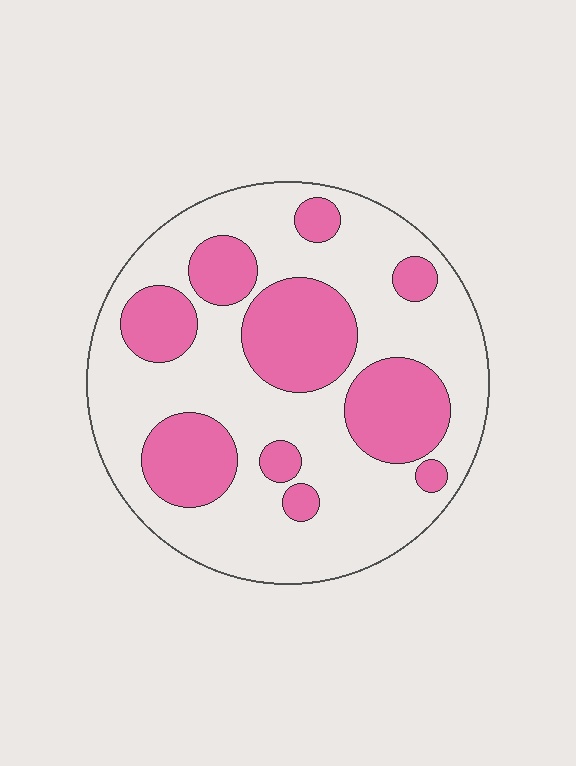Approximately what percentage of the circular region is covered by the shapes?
Approximately 35%.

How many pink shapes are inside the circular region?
10.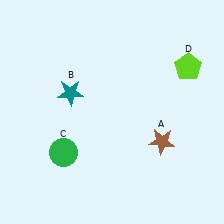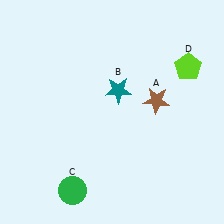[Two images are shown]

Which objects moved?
The objects that moved are: the brown star (A), the teal star (B), the green circle (C).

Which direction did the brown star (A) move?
The brown star (A) moved up.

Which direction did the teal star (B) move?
The teal star (B) moved right.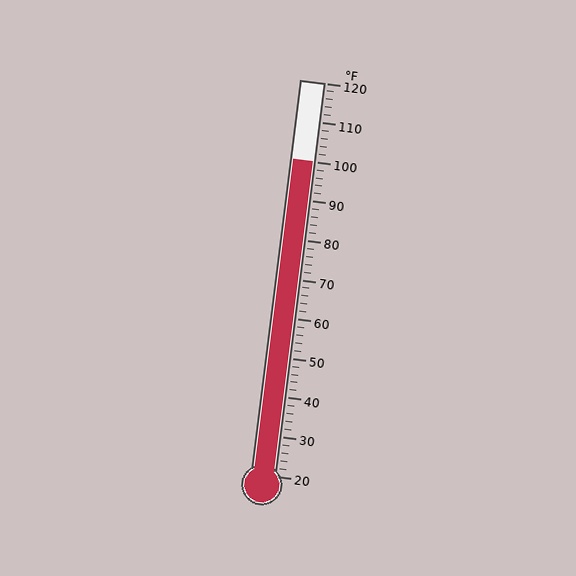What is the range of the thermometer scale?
The thermometer scale ranges from 20°F to 120°F.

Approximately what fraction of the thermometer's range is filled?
The thermometer is filled to approximately 80% of its range.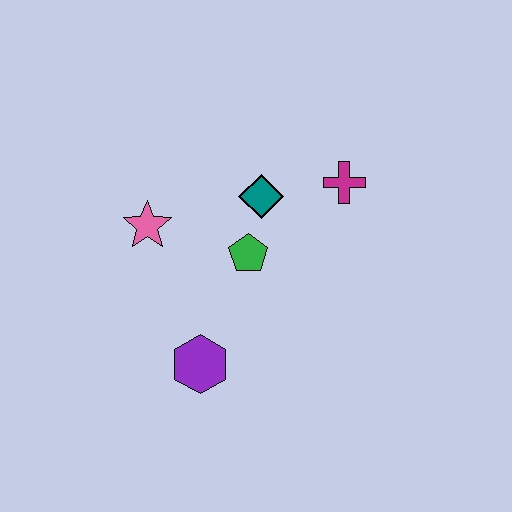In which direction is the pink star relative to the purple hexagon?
The pink star is above the purple hexagon.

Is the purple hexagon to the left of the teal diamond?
Yes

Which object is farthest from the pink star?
The magenta cross is farthest from the pink star.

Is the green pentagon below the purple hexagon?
No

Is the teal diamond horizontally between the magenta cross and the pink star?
Yes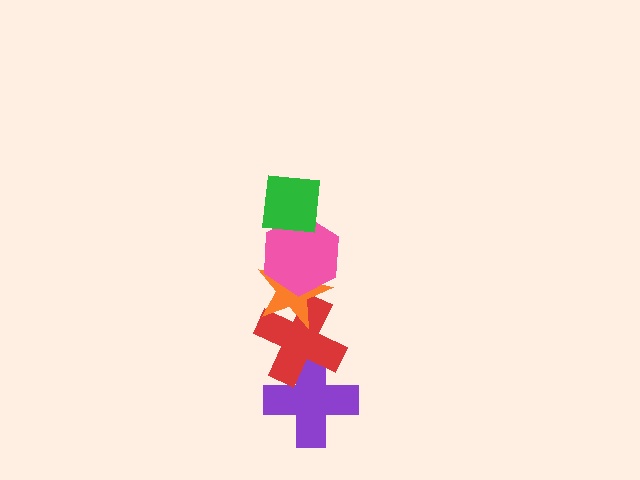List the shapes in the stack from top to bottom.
From top to bottom: the green square, the pink hexagon, the orange star, the red cross, the purple cross.